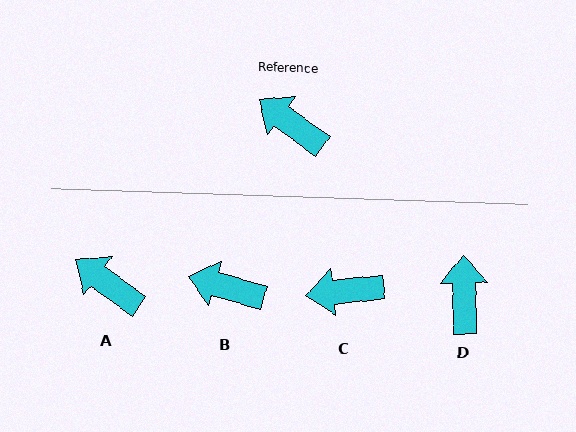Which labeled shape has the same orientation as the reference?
A.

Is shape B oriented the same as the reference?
No, it is off by about 20 degrees.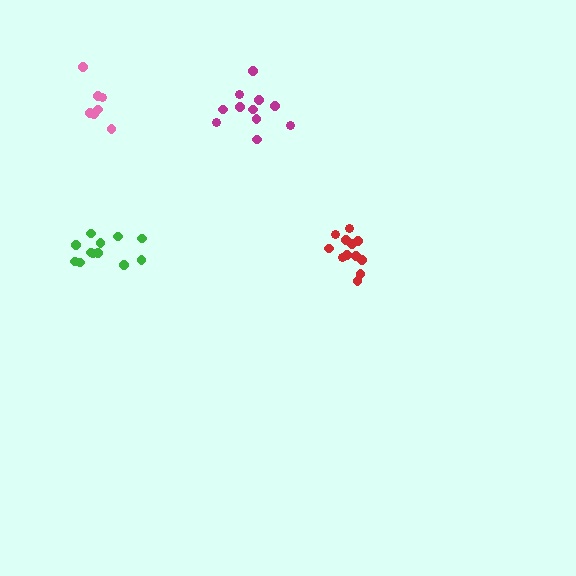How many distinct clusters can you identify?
There are 4 distinct clusters.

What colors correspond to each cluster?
The clusters are colored: green, magenta, red, pink.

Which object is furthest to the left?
The pink cluster is leftmost.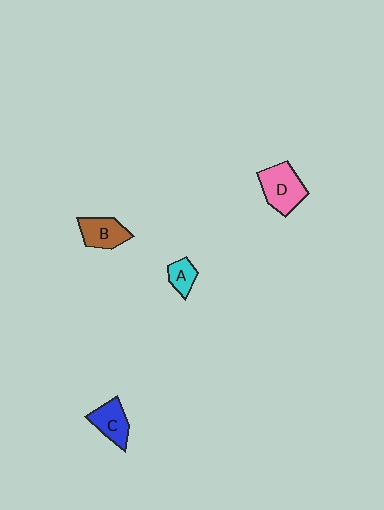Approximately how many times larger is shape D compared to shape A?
Approximately 2.2 times.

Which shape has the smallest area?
Shape A (cyan).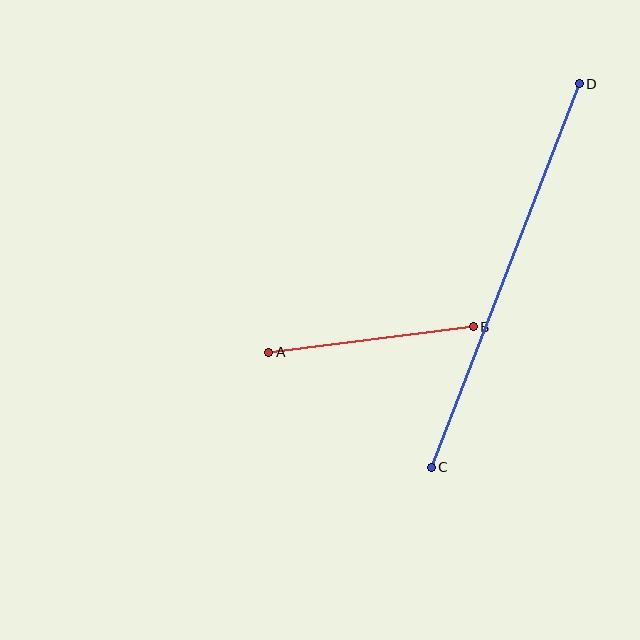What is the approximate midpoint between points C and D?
The midpoint is at approximately (505, 276) pixels.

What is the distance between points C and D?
The distance is approximately 411 pixels.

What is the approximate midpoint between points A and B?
The midpoint is at approximately (371, 339) pixels.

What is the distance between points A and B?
The distance is approximately 206 pixels.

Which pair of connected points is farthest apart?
Points C and D are farthest apart.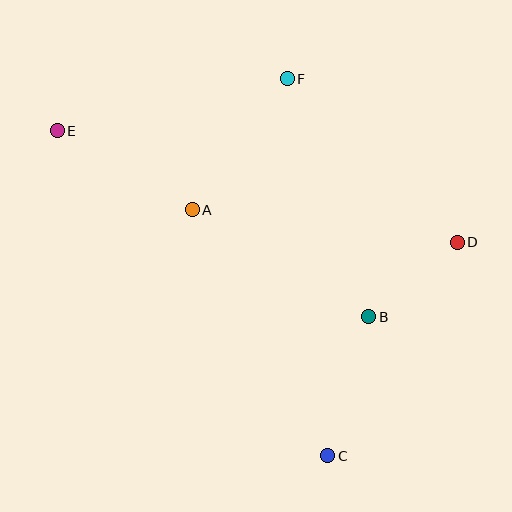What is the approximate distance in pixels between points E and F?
The distance between E and F is approximately 236 pixels.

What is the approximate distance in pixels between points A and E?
The distance between A and E is approximately 156 pixels.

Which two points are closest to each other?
Points B and D are closest to each other.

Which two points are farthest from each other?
Points C and E are farthest from each other.